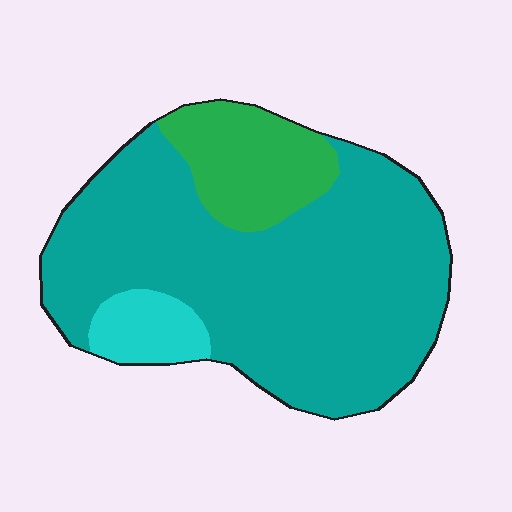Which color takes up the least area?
Cyan, at roughly 10%.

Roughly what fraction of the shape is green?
Green takes up less than a quarter of the shape.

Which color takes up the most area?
Teal, at roughly 75%.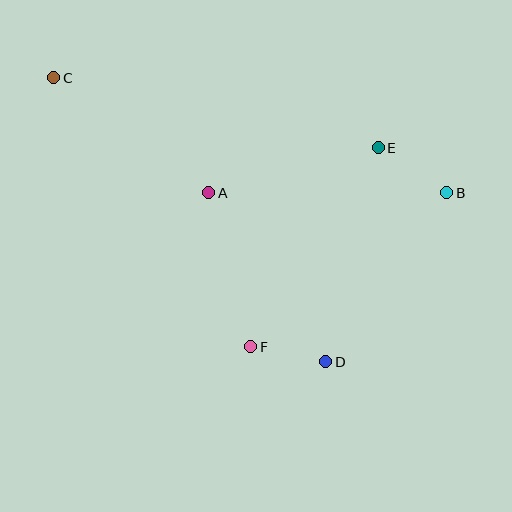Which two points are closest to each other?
Points D and F are closest to each other.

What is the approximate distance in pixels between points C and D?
The distance between C and D is approximately 393 pixels.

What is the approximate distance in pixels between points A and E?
The distance between A and E is approximately 175 pixels.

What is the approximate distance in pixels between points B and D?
The distance between B and D is approximately 208 pixels.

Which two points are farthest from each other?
Points B and C are farthest from each other.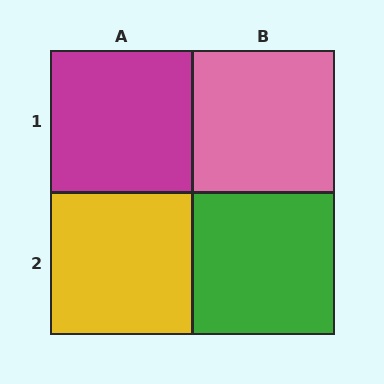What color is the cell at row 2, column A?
Yellow.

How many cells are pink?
1 cell is pink.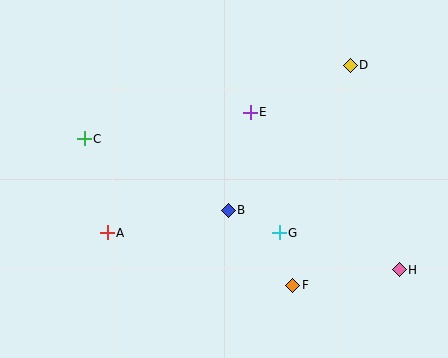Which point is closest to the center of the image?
Point B at (228, 210) is closest to the center.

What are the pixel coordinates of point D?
Point D is at (350, 65).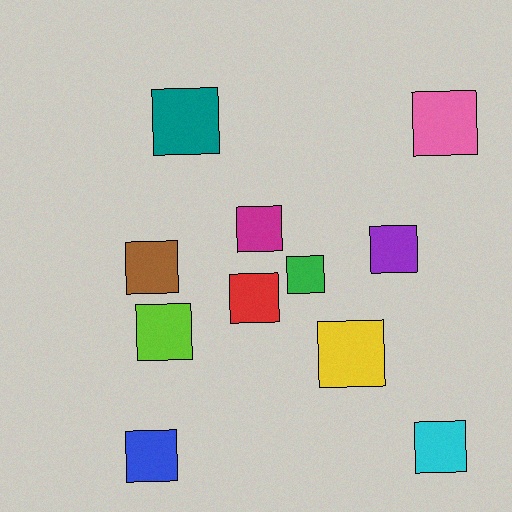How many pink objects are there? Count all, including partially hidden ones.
There is 1 pink object.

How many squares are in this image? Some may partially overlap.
There are 11 squares.